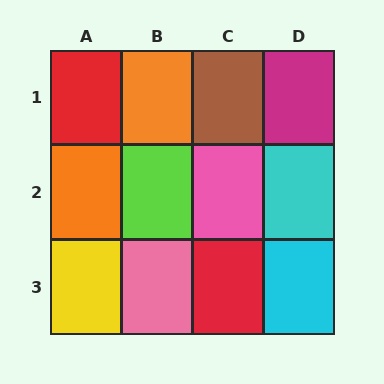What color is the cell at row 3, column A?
Yellow.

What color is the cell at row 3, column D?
Cyan.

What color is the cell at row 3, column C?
Red.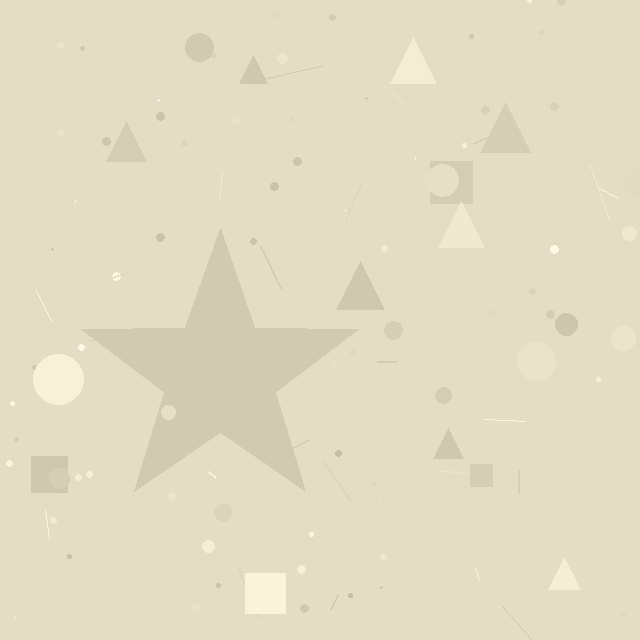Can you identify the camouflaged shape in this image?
The camouflaged shape is a star.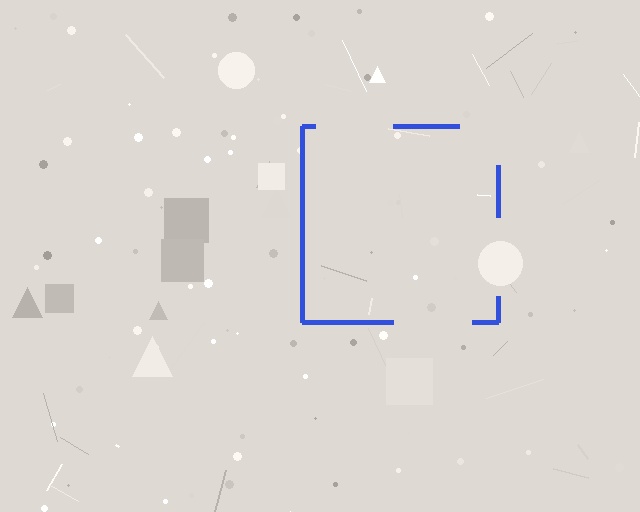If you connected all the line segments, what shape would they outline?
They would outline a square.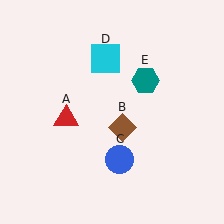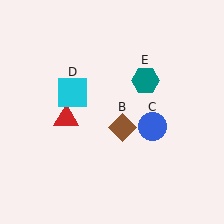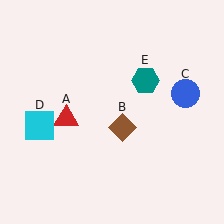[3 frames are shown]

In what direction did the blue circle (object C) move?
The blue circle (object C) moved up and to the right.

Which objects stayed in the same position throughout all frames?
Red triangle (object A) and brown diamond (object B) and teal hexagon (object E) remained stationary.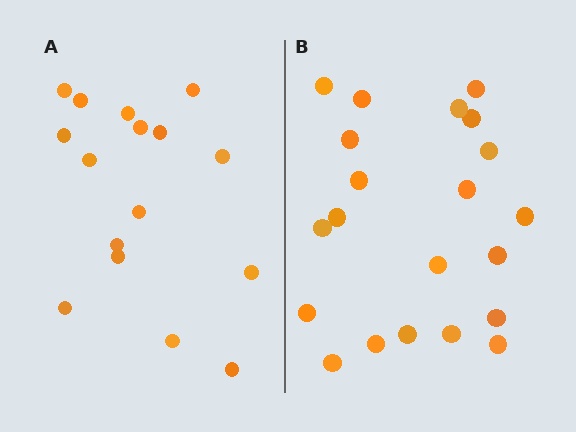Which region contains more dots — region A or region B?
Region B (the right region) has more dots.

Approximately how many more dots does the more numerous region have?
Region B has about 5 more dots than region A.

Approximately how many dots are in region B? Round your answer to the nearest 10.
About 20 dots. (The exact count is 21, which rounds to 20.)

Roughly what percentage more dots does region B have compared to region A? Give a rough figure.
About 30% more.